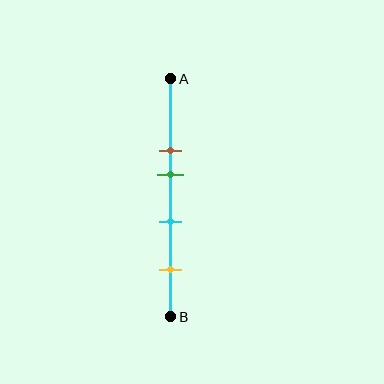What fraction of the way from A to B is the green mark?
The green mark is approximately 40% (0.4) of the way from A to B.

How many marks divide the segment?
There are 4 marks dividing the segment.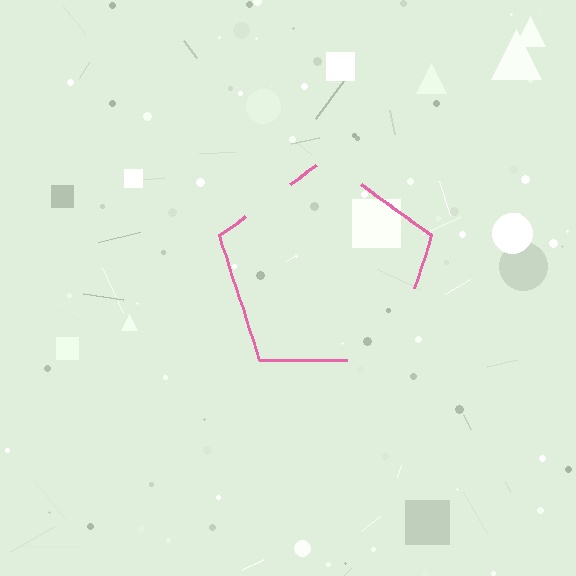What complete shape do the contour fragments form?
The contour fragments form a pentagon.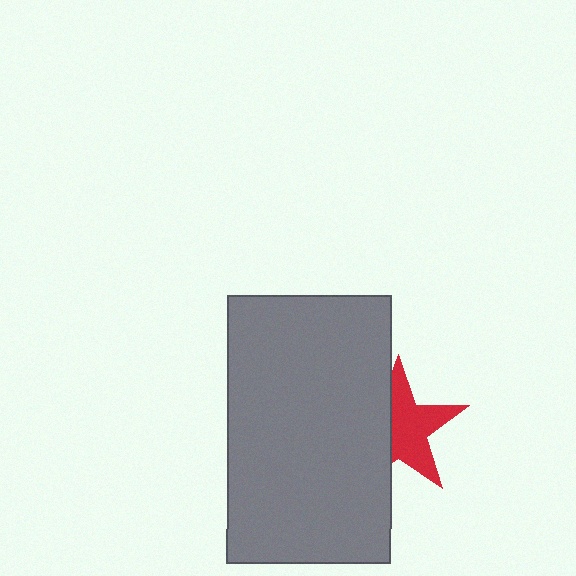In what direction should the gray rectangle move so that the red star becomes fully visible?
The gray rectangle should move left. That is the shortest direction to clear the overlap and leave the red star fully visible.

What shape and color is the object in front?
The object in front is a gray rectangle.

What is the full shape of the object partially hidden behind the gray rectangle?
The partially hidden object is a red star.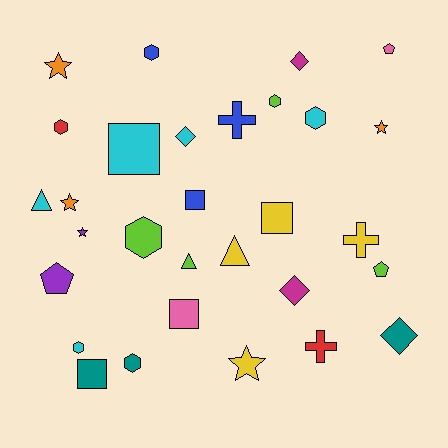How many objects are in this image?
There are 30 objects.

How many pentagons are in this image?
There are 3 pentagons.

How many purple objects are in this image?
There are 2 purple objects.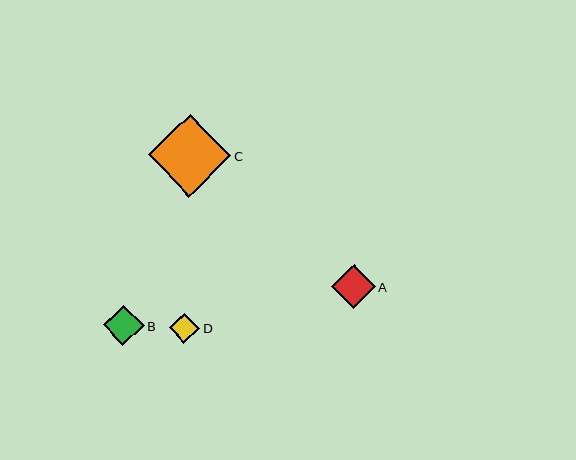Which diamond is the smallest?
Diamond D is the smallest with a size of approximately 30 pixels.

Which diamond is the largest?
Diamond C is the largest with a size of approximately 83 pixels.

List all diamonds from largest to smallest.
From largest to smallest: C, A, B, D.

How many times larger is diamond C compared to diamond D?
Diamond C is approximately 2.7 times the size of diamond D.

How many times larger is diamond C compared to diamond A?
Diamond C is approximately 1.9 times the size of diamond A.